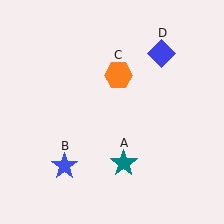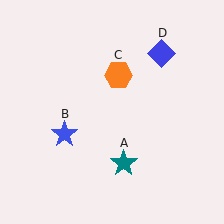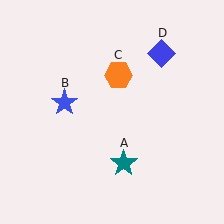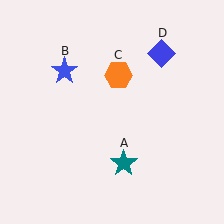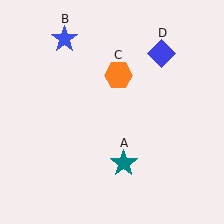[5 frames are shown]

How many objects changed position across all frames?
1 object changed position: blue star (object B).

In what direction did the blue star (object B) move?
The blue star (object B) moved up.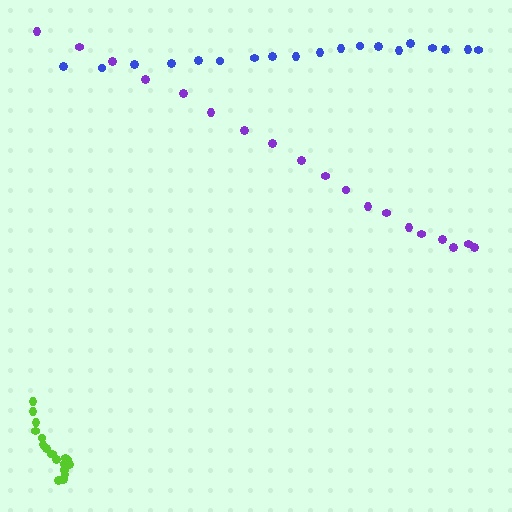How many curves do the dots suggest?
There are 3 distinct paths.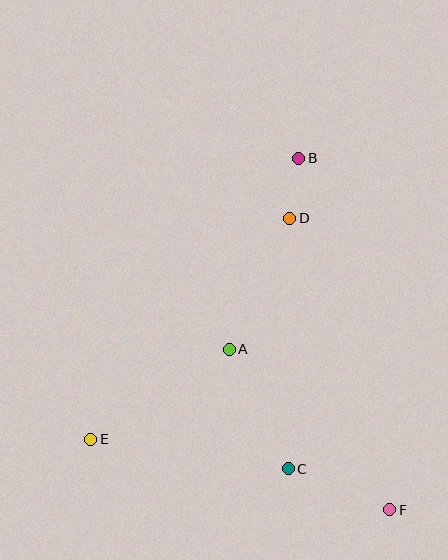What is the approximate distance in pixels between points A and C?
The distance between A and C is approximately 133 pixels.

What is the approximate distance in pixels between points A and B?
The distance between A and B is approximately 203 pixels.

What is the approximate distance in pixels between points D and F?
The distance between D and F is approximately 308 pixels.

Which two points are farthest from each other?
Points B and F are farthest from each other.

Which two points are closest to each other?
Points B and D are closest to each other.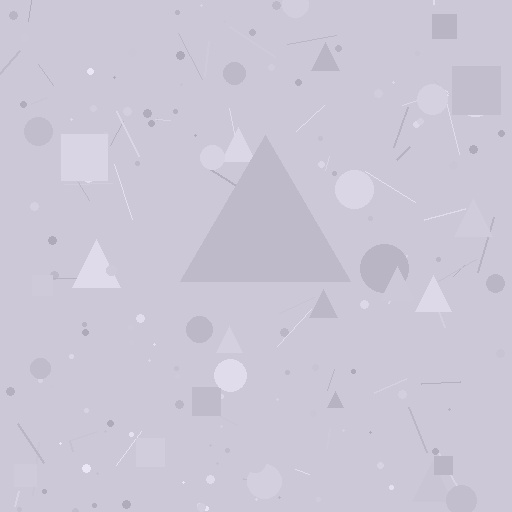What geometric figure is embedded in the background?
A triangle is embedded in the background.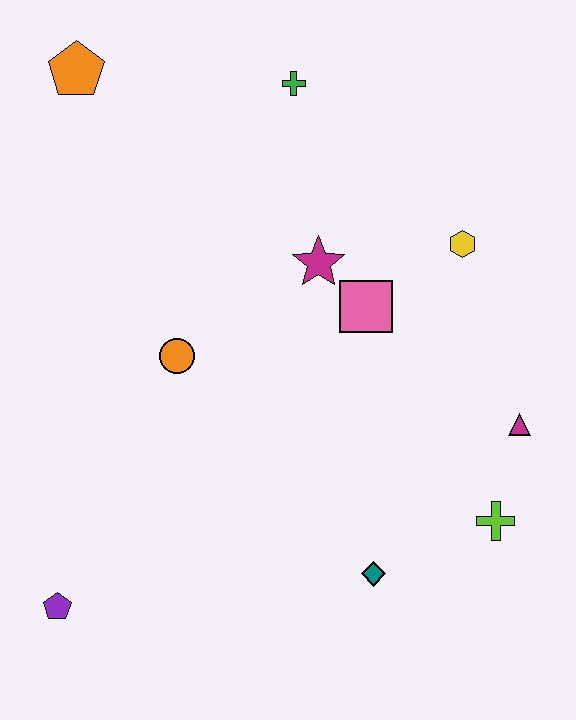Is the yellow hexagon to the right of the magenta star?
Yes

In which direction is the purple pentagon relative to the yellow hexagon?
The purple pentagon is to the left of the yellow hexagon.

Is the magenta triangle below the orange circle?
Yes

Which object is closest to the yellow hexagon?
The pink square is closest to the yellow hexagon.